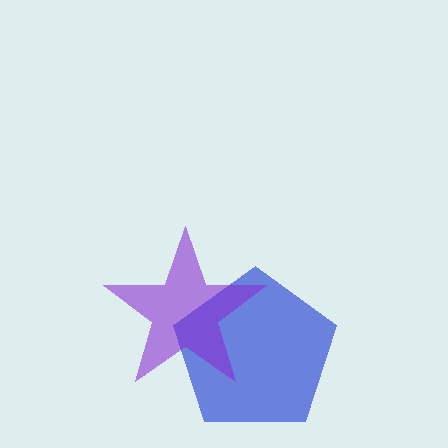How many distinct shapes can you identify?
There are 2 distinct shapes: a blue pentagon, a purple star.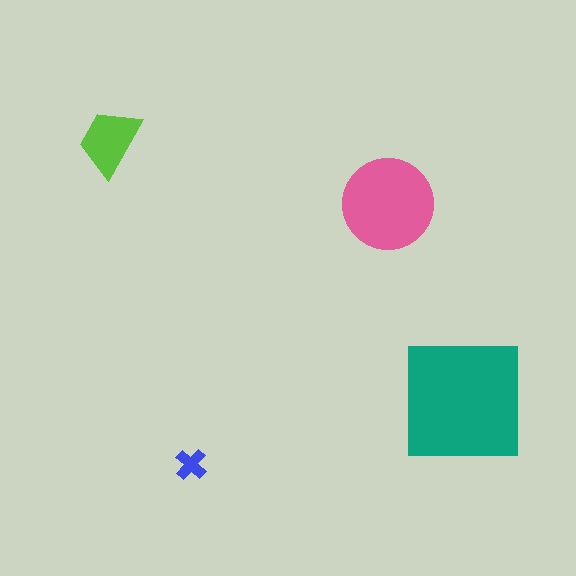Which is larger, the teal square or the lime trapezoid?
The teal square.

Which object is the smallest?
The blue cross.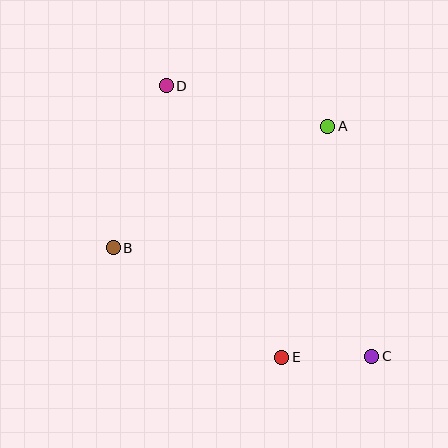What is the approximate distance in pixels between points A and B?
The distance between A and B is approximately 246 pixels.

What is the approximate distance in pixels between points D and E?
The distance between D and E is approximately 295 pixels.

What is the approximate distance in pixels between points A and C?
The distance between A and C is approximately 234 pixels.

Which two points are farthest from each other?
Points C and D are farthest from each other.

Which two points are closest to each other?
Points C and E are closest to each other.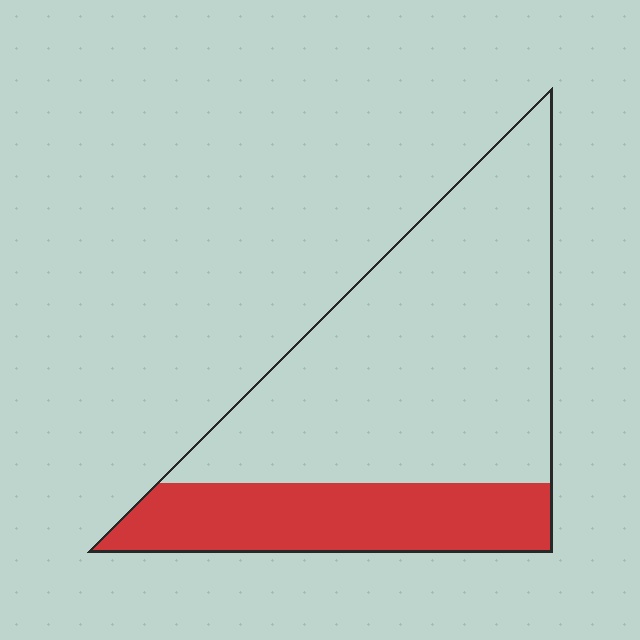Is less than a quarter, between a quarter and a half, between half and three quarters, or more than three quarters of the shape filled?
Between a quarter and a half.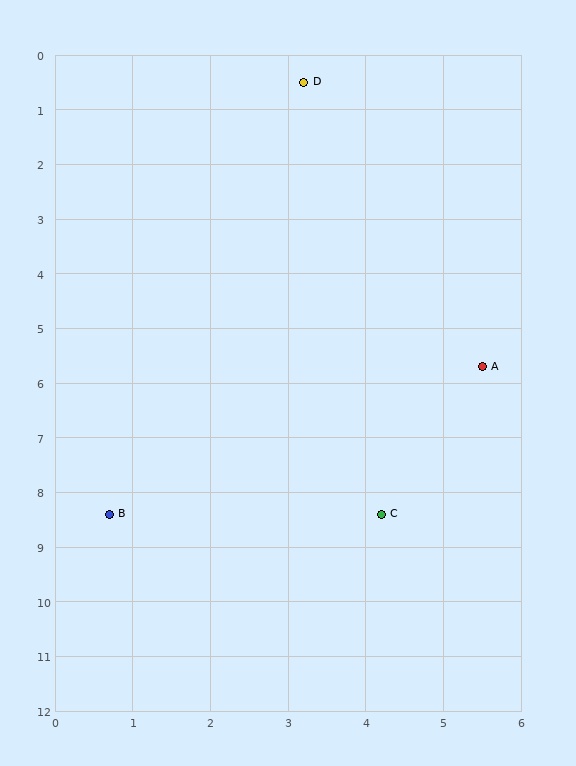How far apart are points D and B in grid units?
Points D and B are about 8.3 grid units apart.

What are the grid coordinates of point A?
Point A is at approximately (5.5, 5.7).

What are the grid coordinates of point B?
Point B is at approximately (0.7, 8.4).